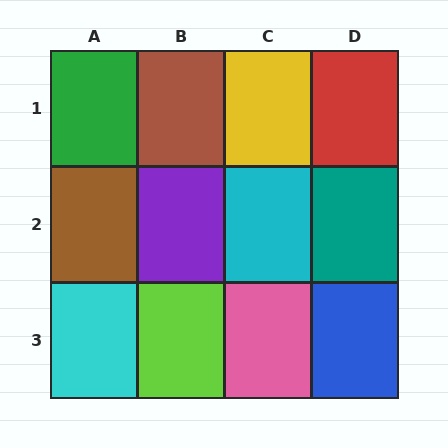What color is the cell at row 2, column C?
Cyan.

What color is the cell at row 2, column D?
Teal.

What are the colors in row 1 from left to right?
Green, brown, yellow, red.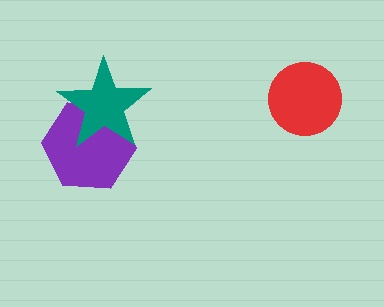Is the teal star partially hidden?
No, no other shape covers it.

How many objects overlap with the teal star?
1 object overlaps with the teal star.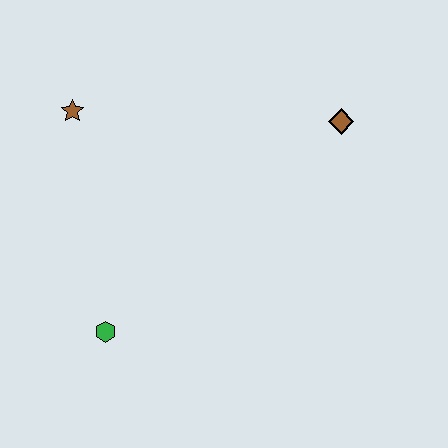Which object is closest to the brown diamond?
The brown star is closest to the brown diamond.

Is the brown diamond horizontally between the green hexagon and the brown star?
No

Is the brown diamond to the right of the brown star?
Yes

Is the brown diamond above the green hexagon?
Yes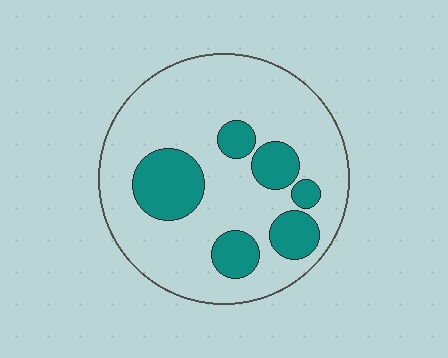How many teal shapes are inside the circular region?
6.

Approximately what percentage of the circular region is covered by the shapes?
Approximately 25%.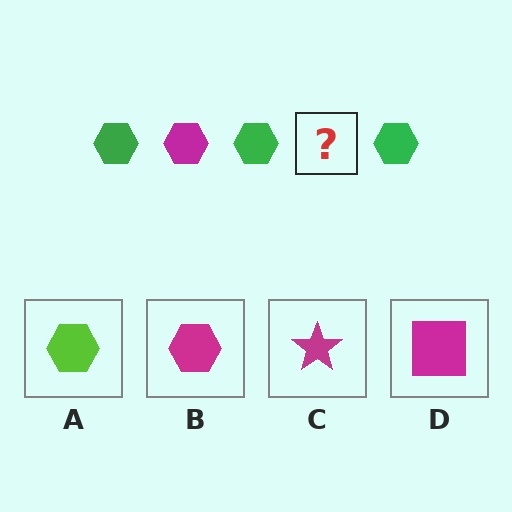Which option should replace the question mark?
Option B.